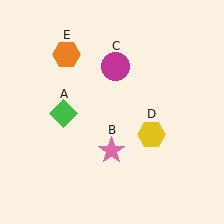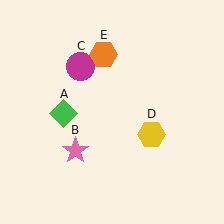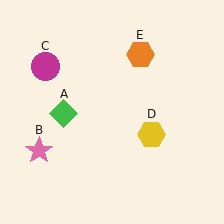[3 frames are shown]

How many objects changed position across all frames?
3 objects changed position: pink star (object B), magenta circle (object C), orange hexagon (object E).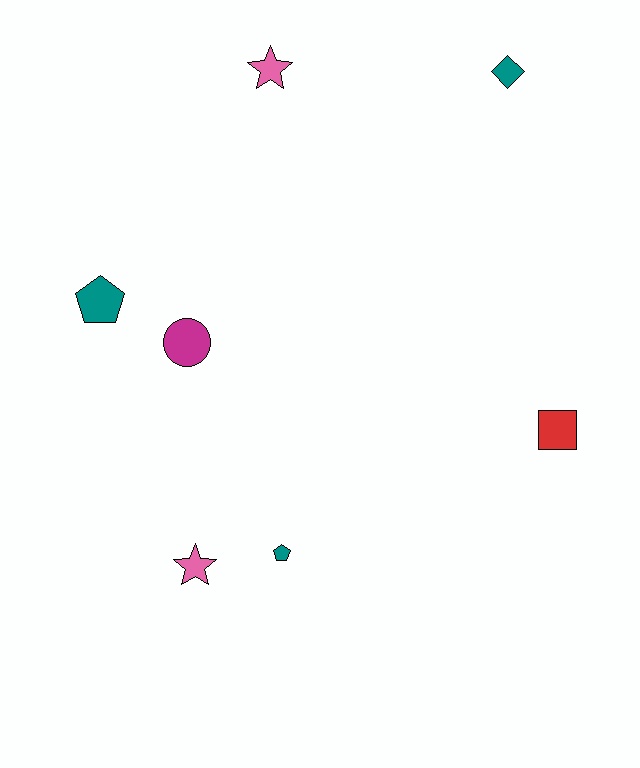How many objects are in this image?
There are 7 objects.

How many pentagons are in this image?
There are 2 pentagons.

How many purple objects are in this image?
There are no purple objects.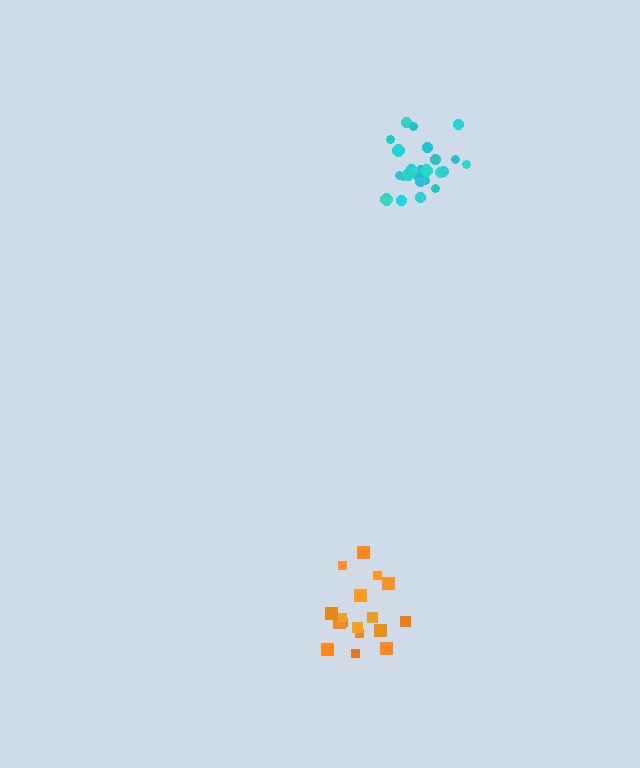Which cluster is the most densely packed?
Cyan.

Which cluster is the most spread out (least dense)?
Orange.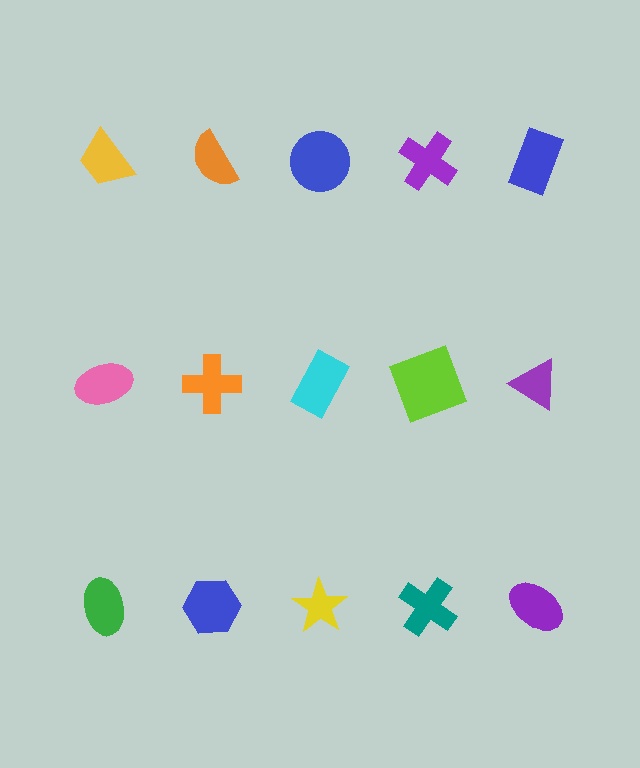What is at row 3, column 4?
A teal cross.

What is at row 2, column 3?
A cyan rectangle.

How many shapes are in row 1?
5 shapes.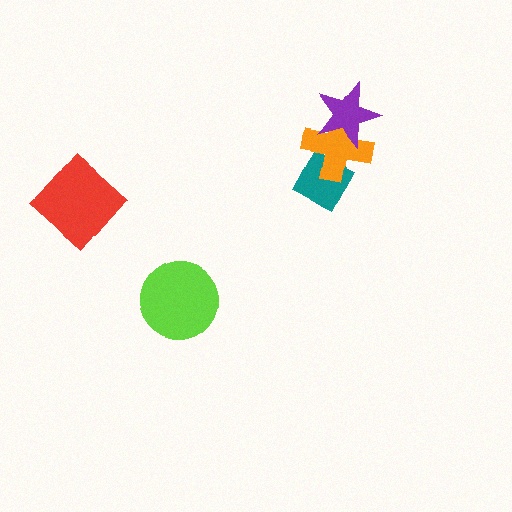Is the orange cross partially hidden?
Yes, it is partially covered by another shape.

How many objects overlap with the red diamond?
0 objects overlap with the red diamond.